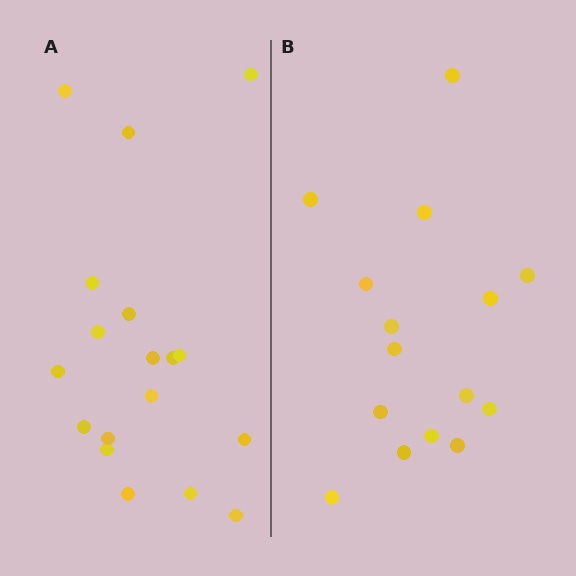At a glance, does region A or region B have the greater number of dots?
Region A (the left region) has more dots.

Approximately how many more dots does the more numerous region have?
Region A has just a few more — roughly 2 or 3 more dots than region B.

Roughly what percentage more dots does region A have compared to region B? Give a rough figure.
About 20% more.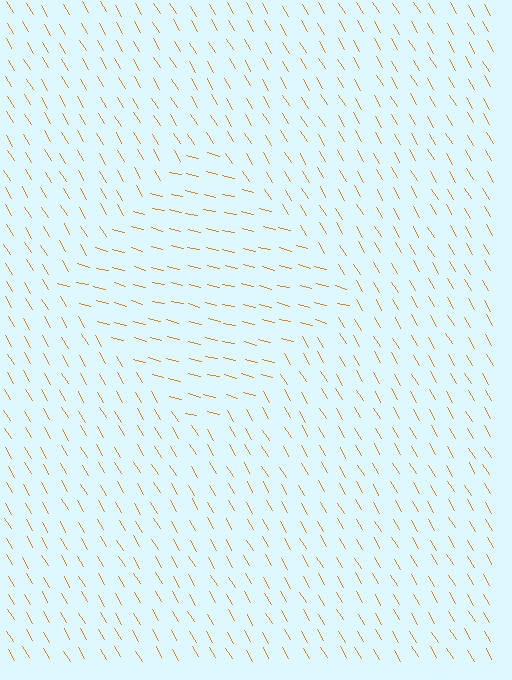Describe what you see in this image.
The image is filled with small orange line segments. A diamond region in the image has lines oriented differently from the surrounding lines, creating a visible texture boundary.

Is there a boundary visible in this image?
Yes, there is a texture boundary formed by a change in line orientation.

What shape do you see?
I see a diamond.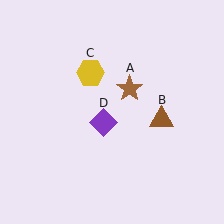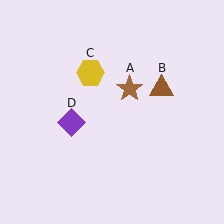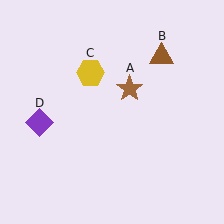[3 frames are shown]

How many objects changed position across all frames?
2 objects changed position: brown triangle (object B), purple diamond (object D).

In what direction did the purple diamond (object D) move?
The purple diamond (object D) moved left.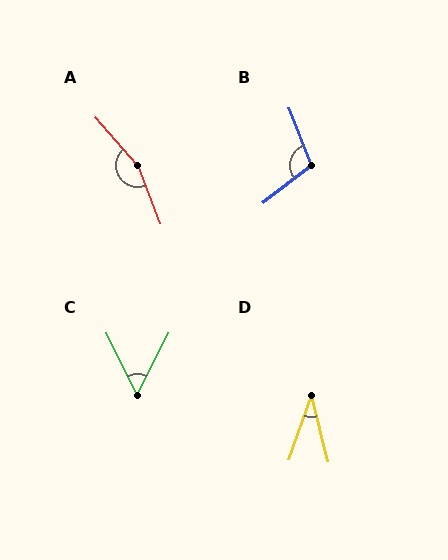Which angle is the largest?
A, at approximately 160 degrees.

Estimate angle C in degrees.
Approximately 53 degrees.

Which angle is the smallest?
D, at approximately 33 degrees.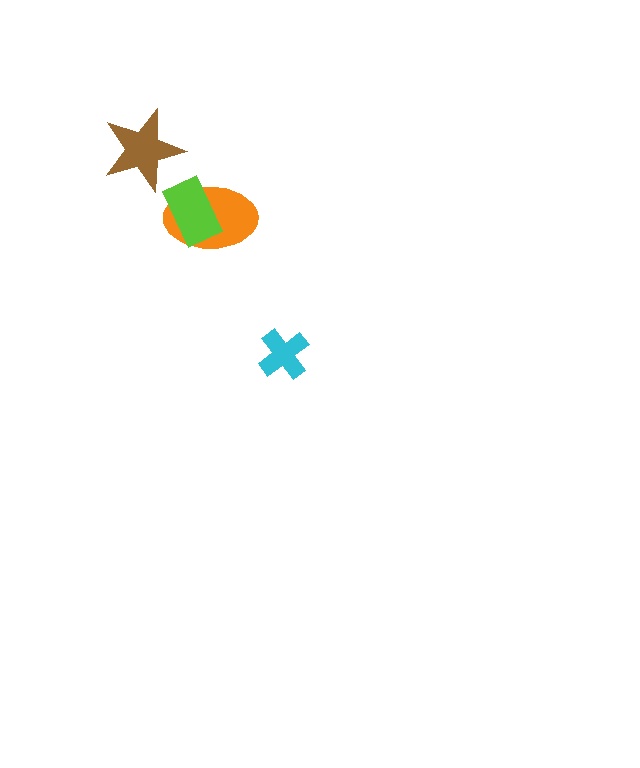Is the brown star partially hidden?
No, no other shape covers it.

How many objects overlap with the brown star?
0 objects overlap with the brown star.